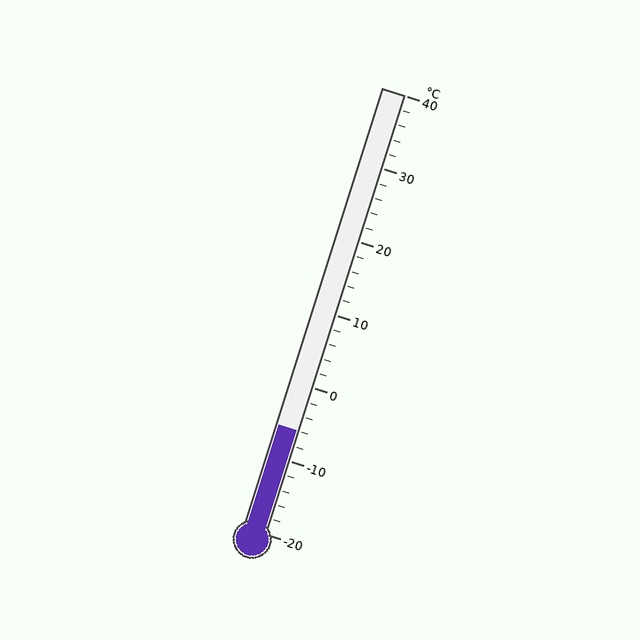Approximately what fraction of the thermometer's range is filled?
The thermometer is filled to approximately 25% of its range.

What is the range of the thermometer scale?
The thermometer scale ranges from -20°C to 40°C.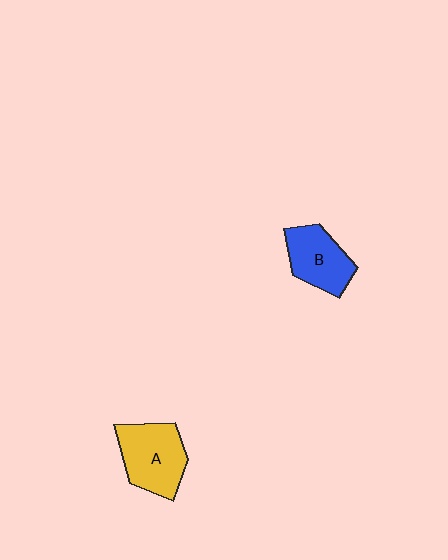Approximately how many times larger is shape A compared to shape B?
Approximately 1.2 times.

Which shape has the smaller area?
Shape B (blue).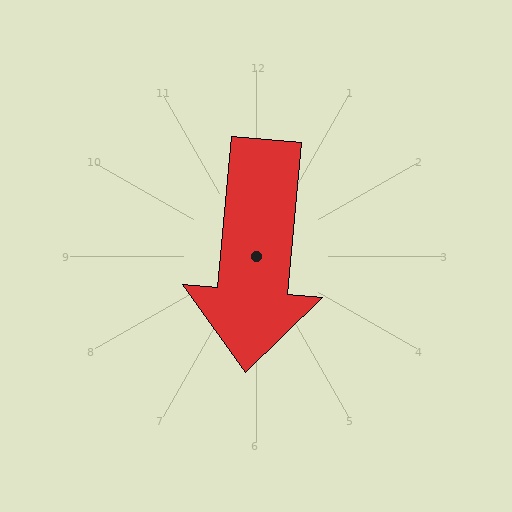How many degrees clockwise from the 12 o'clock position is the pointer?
Approximately 185 degrees.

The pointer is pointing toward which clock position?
Roughly 6 o'clock.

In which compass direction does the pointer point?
South.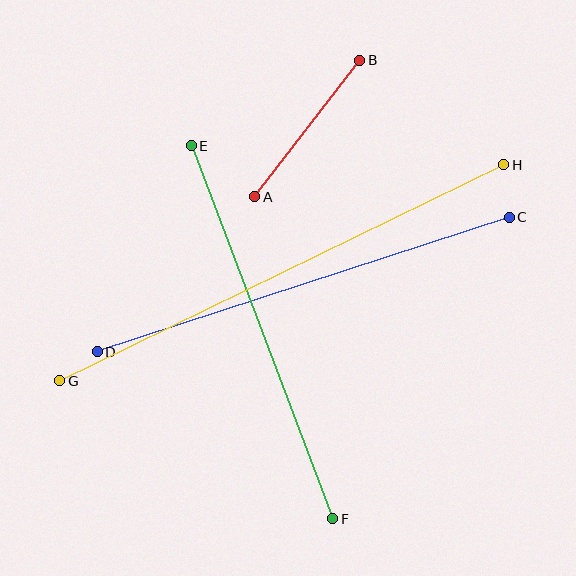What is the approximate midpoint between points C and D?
The midpoint is at approximately (303, 285) pixels.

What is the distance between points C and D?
The distance is approximately 433 pixels.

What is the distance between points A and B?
The distance is approximately 172 pixels.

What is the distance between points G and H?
The distance is approximately 494 pixels.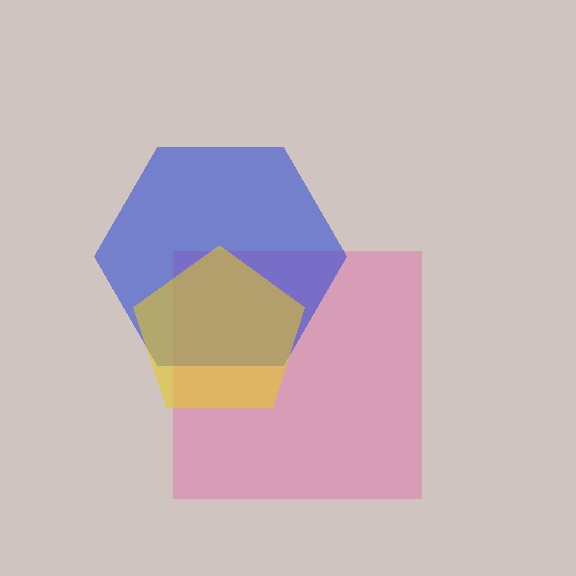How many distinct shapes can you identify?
There are 3 distinct shapes: a pink square, a blue hexagon, a yellow pentagon.